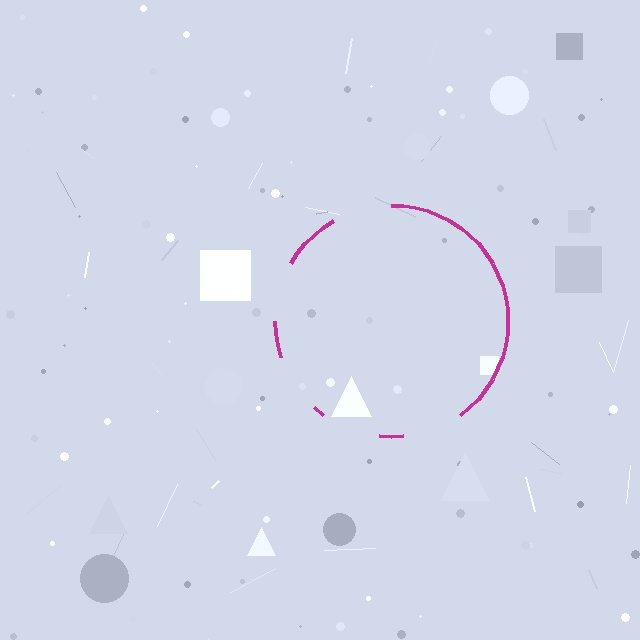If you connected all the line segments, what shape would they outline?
They would outline a circle.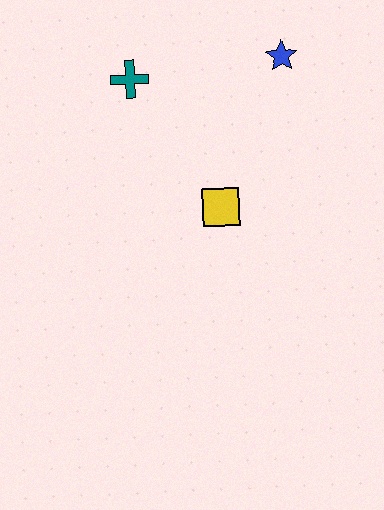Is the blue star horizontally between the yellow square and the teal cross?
No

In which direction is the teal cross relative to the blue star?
The teal cross is to the left of the blue star.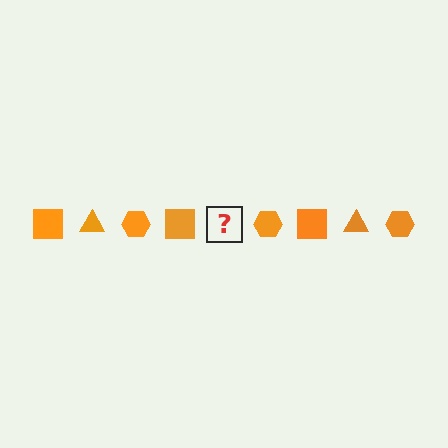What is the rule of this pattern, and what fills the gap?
The rule is that the pattern cycles through square, triangle, hexagon shapes in orange. The gap should be filled with an orange triangle.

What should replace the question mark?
The question mark should be replaced with an orange triangle.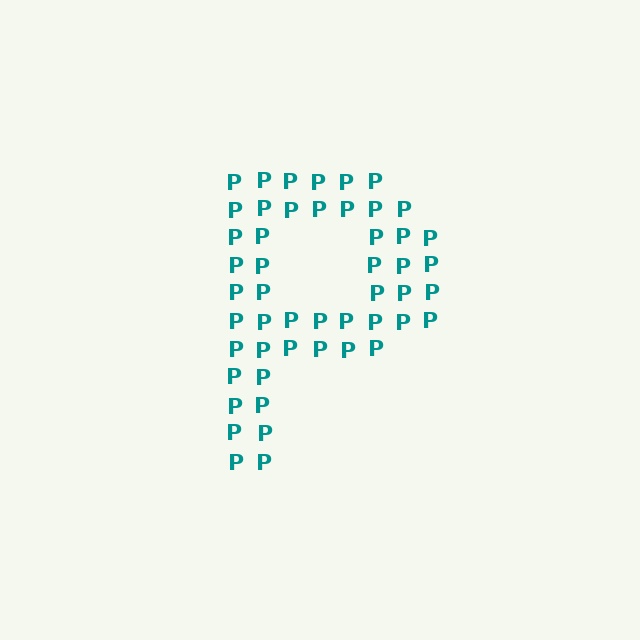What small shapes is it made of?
It is made of small letter P's.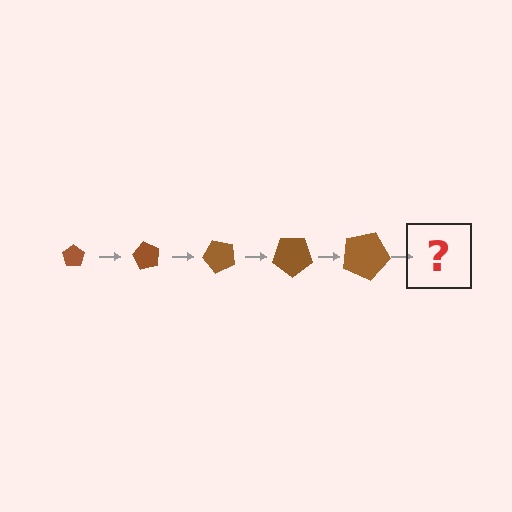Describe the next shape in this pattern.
It should be a pentagon, larger than the previous one and rotated 300 degrees from the start.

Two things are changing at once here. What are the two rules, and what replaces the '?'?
The two rules are that the pentagon grows larger each step and it rotates 60 degrees each step. The '?' should be a pentagon, larger than the previous one and rotated 300 degrees from the start.